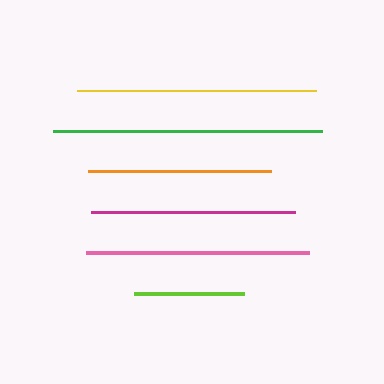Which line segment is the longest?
The green line is the longest at approximately 270 pixels.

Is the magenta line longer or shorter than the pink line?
The pink line is longer than the magenta line.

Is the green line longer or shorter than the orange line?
The green line is longer than the orange line.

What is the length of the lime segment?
The lime segment is approximately 110 pixels long.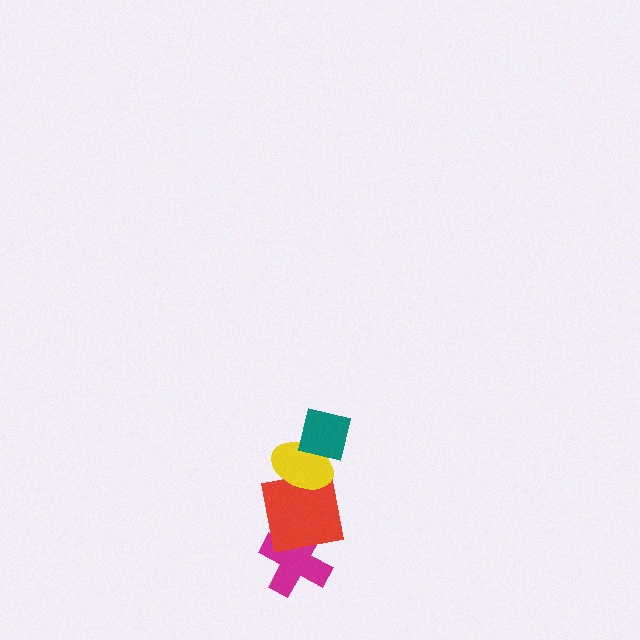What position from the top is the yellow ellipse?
The yellow ellipse is 2nd from the top.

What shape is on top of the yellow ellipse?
The teal square is on top of the yellow ellipse.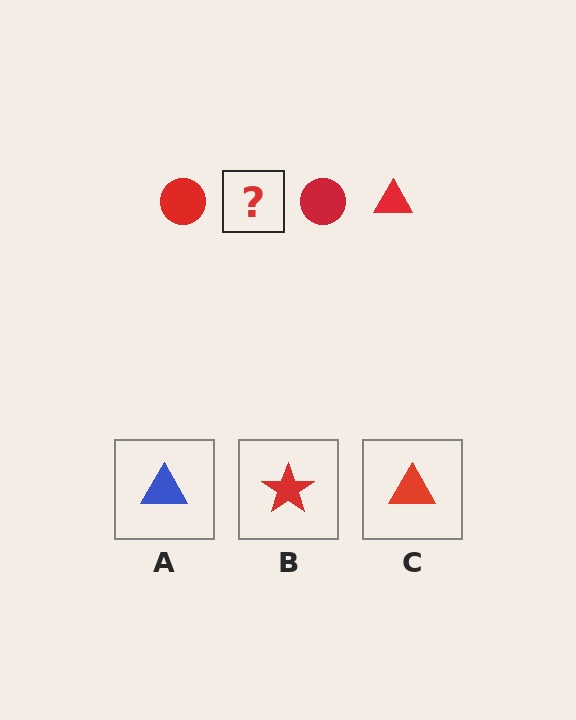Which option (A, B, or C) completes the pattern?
C.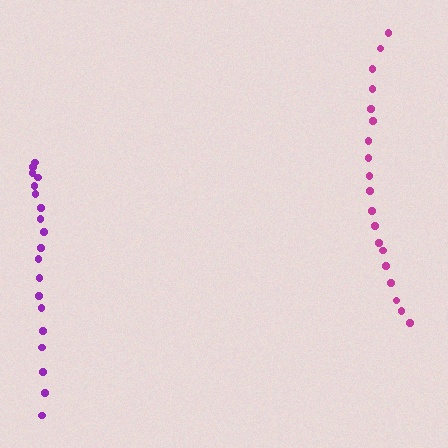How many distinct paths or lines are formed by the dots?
There are 2 distinct paths.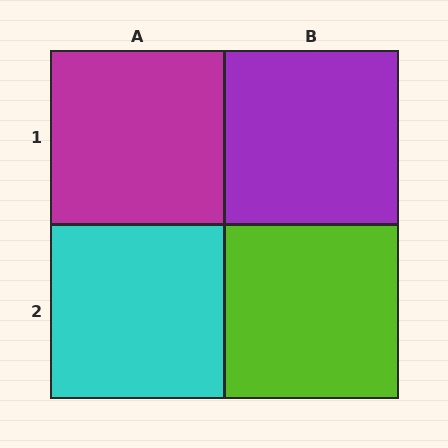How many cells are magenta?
1 cell is magenta.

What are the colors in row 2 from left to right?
Cyan, lime.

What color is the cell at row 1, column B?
Purple.